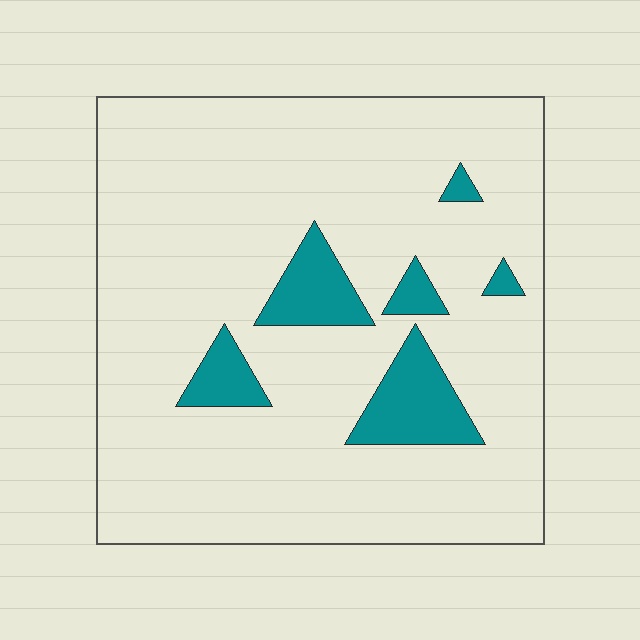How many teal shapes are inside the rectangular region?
6.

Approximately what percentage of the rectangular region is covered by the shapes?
Approximately 10%.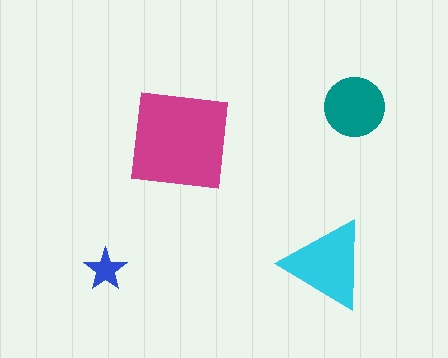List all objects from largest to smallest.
The magenta square, the cyan triangle, the teal circle, the blue star.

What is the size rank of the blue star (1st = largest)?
4th.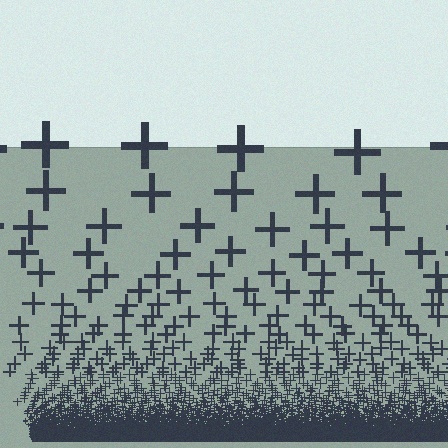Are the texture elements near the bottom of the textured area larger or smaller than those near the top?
Smaller. The gradient is inverted — elements near the bottom are smaller and denser.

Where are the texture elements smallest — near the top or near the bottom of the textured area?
Near the bottom.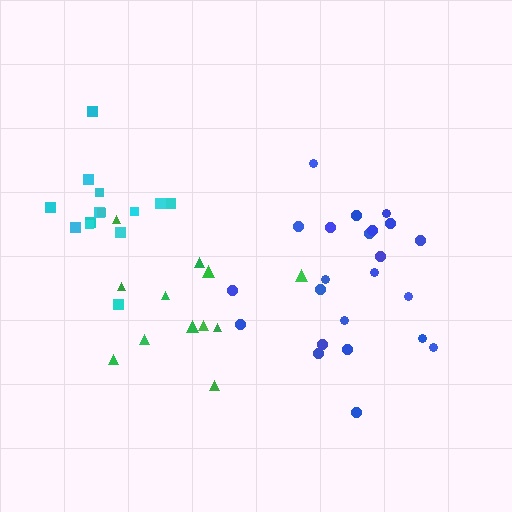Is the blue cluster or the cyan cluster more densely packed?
Cyan.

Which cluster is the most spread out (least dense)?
Green.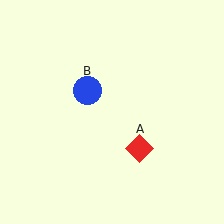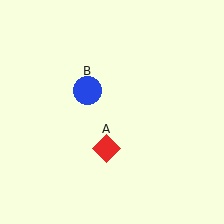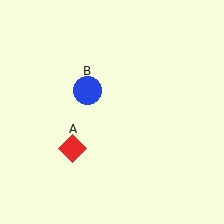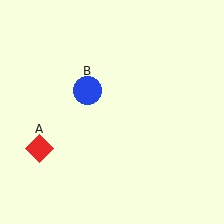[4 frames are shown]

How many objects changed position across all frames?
1 object changed position: red diamond (object A).